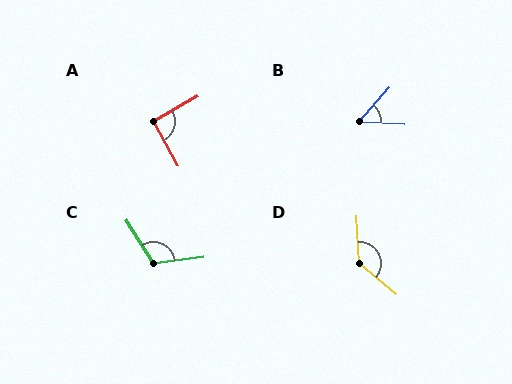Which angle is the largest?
D, at approximately 133 degrees.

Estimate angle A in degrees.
Approximately 91 degrees.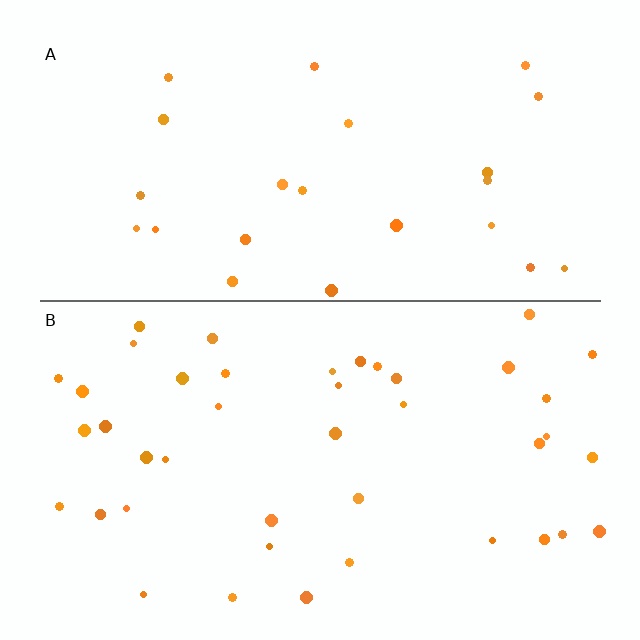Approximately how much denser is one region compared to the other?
Approximately 1.7× — region B over region A.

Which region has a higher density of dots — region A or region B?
B (the bottom).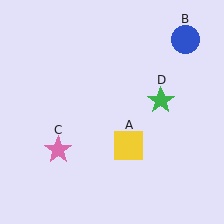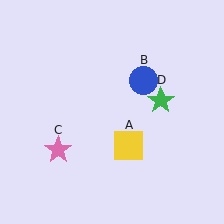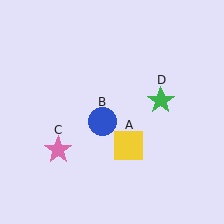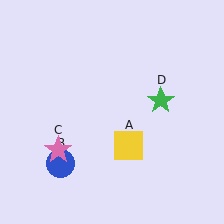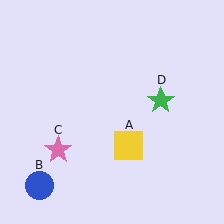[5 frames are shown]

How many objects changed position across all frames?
1 object changed position: blue circle (object B).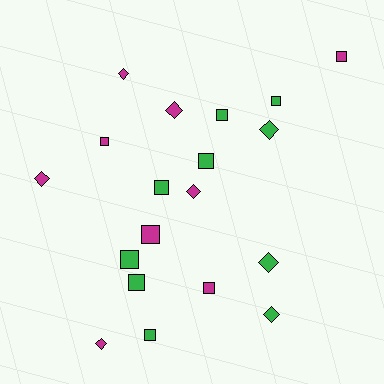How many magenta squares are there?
There are 4 magenta squares.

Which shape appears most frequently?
Square, with 11 objects.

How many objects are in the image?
There are 19 objects.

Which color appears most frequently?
Green, with 10 objects.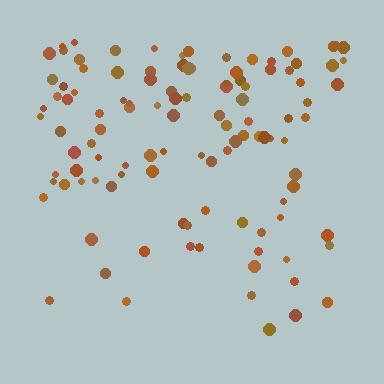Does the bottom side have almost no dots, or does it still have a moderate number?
Still a moderate number, just noticeably fewer than the top.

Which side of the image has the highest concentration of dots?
The top.